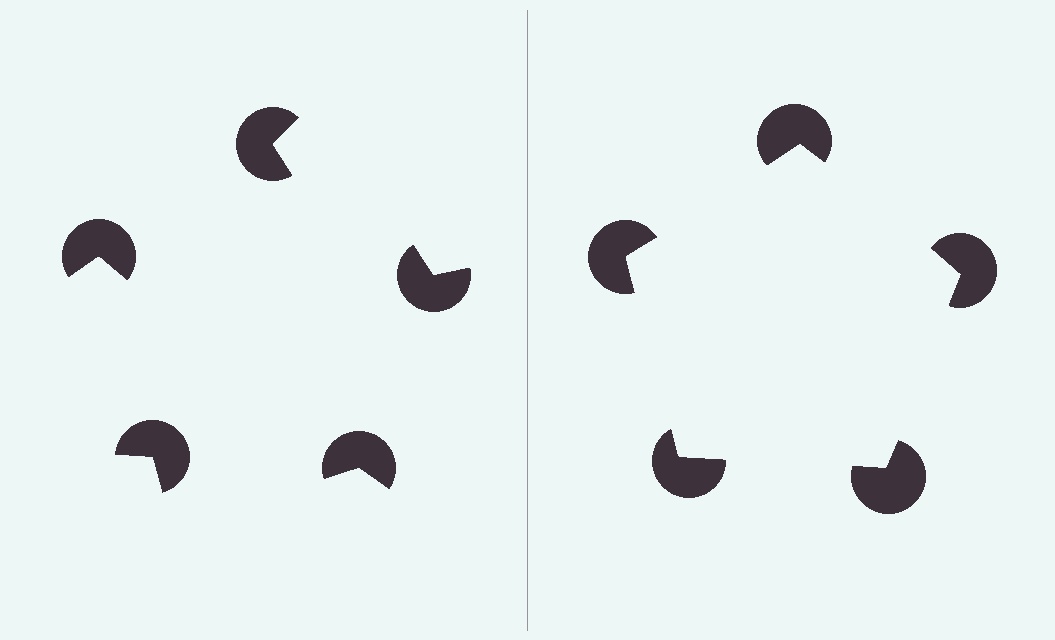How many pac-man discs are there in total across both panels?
10 — 5 on each side.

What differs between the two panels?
The pac-man discs are positioned identically on both sides; only the wedge orientations differ. On the right they align to a pentagon; on the left they are misaligned.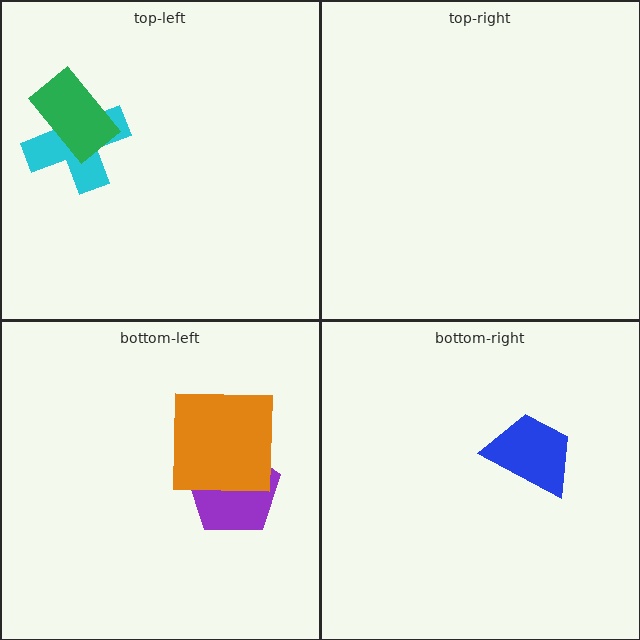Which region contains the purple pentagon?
The bottom-left region.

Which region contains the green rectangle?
The top-left region.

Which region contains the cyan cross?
The top-left region.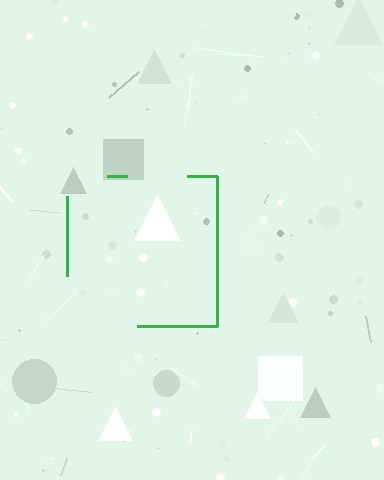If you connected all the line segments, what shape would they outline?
They would outline a square.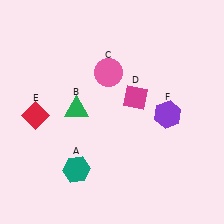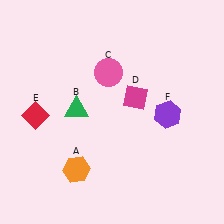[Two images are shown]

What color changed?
The hexagon (A) changed from teal in Image 1 to orange in Image 2.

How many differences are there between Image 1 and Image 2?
There is 1 difference between the two images.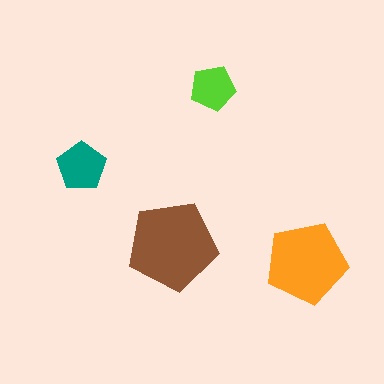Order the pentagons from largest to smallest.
the brown one, the orange one, the teal one, the lime one.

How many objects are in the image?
There are 4 objects in the image.